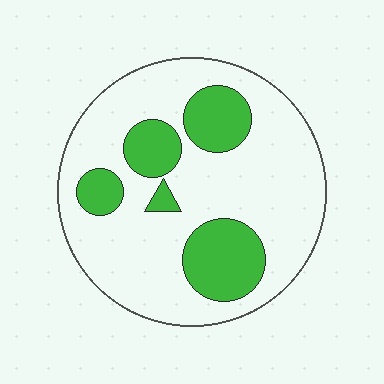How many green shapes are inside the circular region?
5.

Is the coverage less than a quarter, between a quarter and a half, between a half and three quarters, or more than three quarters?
Between a quarter and a half.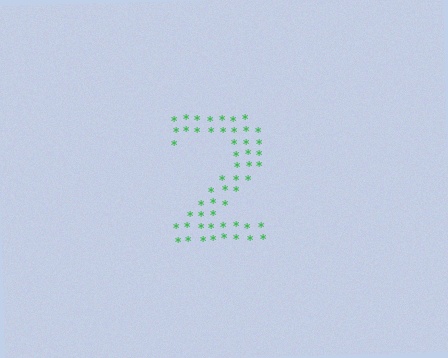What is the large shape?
The large shape is the digit 2.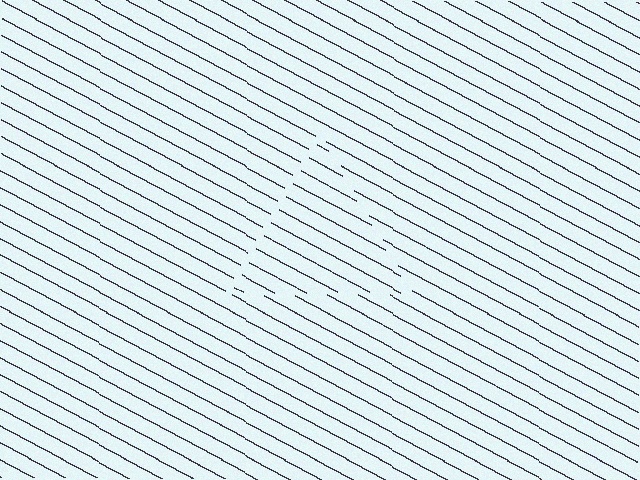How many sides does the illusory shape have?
3 sides — the line-ends trace a triangle.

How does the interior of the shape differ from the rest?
The interior of the shape contains the same grating, shifted by half a period — the contour is defined by the phase discontinuity where line-ends from the inner and outer gratings abut.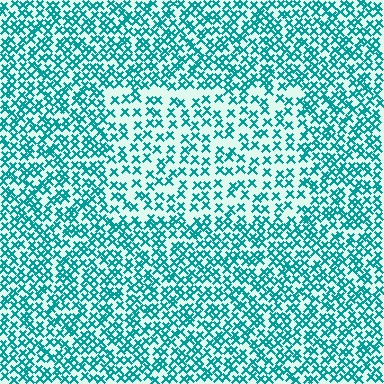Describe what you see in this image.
The image contains small teal elements arranged at two different densities. A rectangle-shaped region is visible where the elements are less densely packed than the surrounding area.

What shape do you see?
I see a rectangle.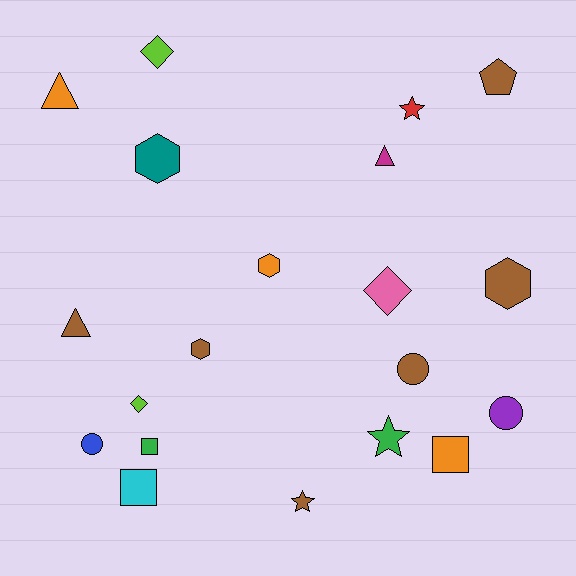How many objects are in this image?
There are 20 objects.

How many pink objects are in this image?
There is 1 pink object.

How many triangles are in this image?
There are 3 triangles.